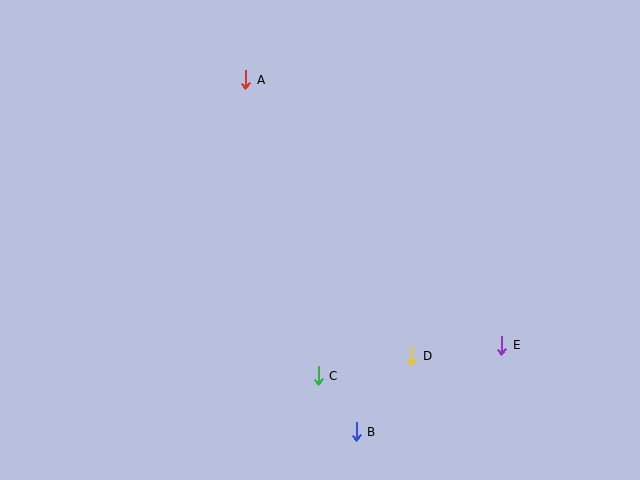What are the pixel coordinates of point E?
Point E is at (502, 345).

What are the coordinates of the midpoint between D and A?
The midpoint between D and A is at (329, 218).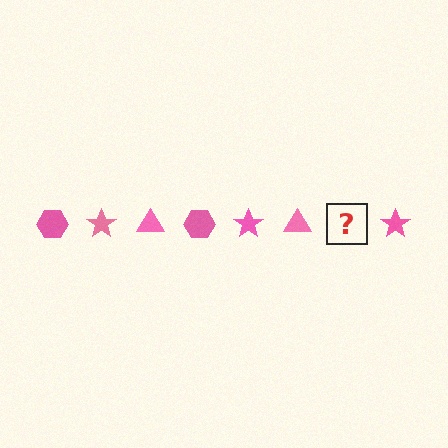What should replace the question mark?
The question mark should be replaced with a pink hexagon.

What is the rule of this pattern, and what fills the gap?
The rule is that the pattern cycles through hexagon, star, triangle shapes in pink. The gap should be filled with a pink hexagon.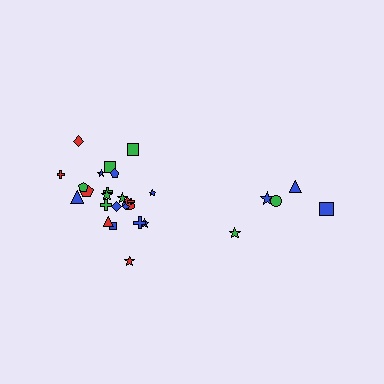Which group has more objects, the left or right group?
The left group.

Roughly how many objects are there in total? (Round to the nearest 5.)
Roughly 30 objects in total.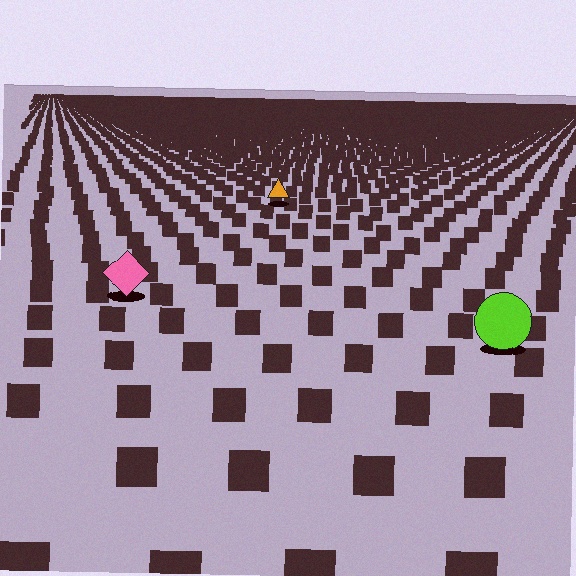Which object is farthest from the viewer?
The orange triangle is farthest from the viewer. It appears smaller and the ground texture around it is denser.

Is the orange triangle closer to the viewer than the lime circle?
No. The lime circle is closer — you can tell from the texture gradient: the ground texture is coarser near it.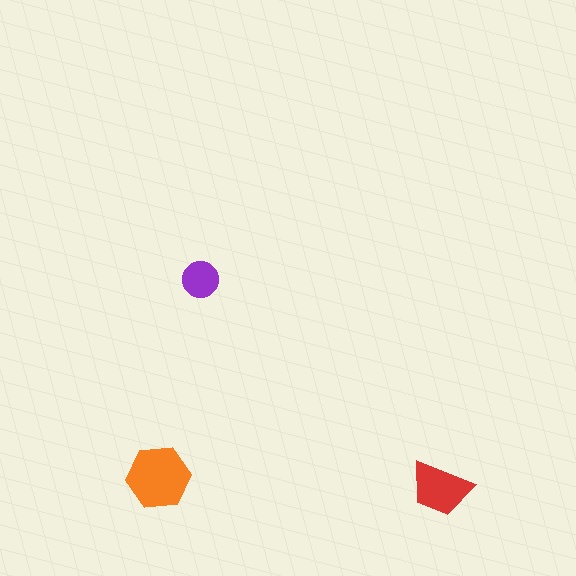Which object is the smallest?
The purple circle.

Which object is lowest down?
The red trapezoid is bottommost.